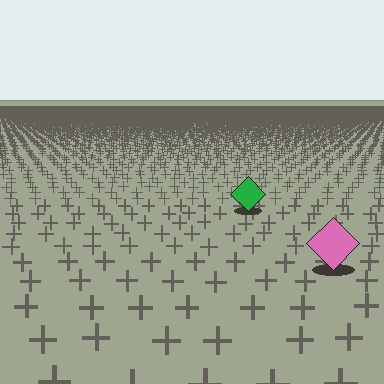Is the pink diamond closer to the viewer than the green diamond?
Yes. The pink diamond is closer — you can tell from the texture gradient: the ground texture is coarser near it.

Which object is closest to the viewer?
The pink diamond is closest. The texture marks near it are larger and more spread out.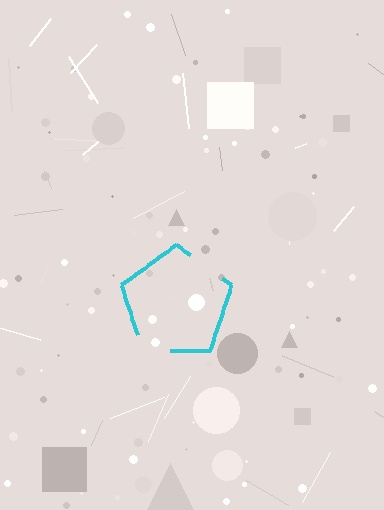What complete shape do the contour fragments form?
The contour fragments form a pentagon.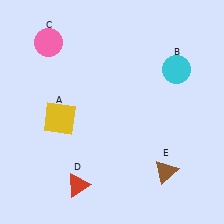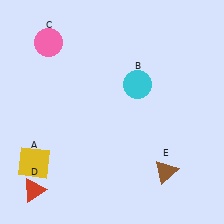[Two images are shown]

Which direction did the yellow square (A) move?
The yellow square (A) moved down.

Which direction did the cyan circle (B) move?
The cyan circle (B) moved left.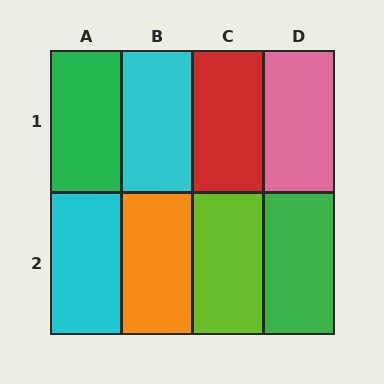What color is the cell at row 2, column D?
Green.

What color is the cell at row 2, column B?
Orange.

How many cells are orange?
1 cell is orange.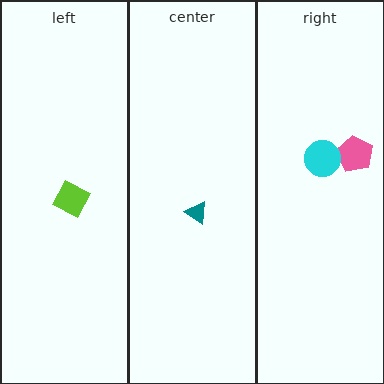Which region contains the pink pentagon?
The right region.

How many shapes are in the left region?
1.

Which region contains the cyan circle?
The right region.